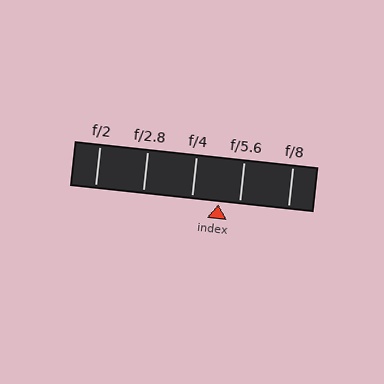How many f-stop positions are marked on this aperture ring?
There are 5 f-stop positions marked.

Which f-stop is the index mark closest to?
The index mark is closest to f/5.6.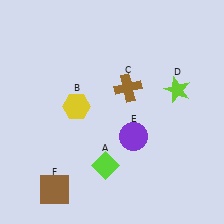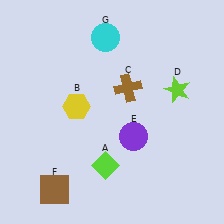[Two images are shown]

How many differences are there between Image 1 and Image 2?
There is 1 difference between the two images.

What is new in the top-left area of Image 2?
A cyan circle (G) was added in the top-left area of Image 2.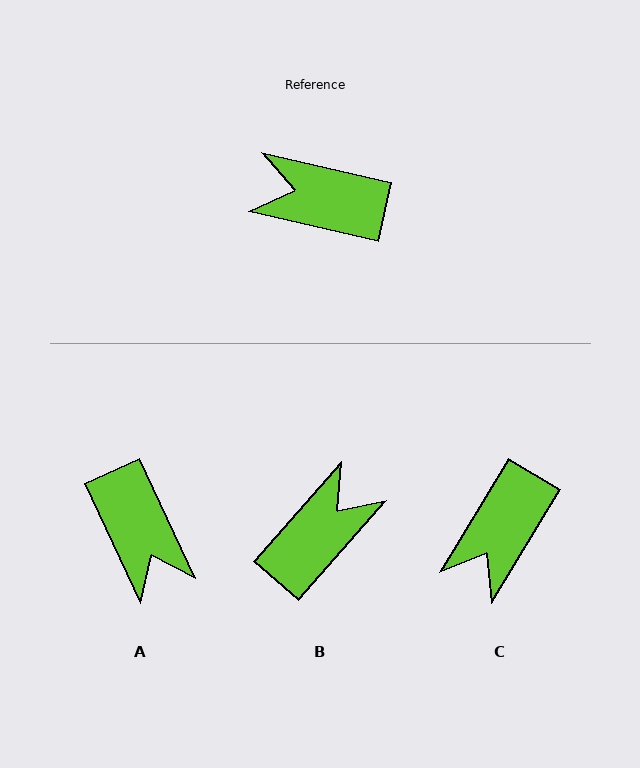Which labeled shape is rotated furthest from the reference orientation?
A, about 128 degrees away.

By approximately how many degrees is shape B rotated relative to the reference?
Approximately 118 degrees clockwise.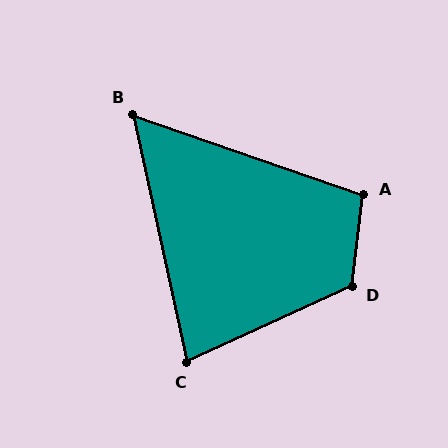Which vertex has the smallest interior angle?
B, at approximately 58 degrees.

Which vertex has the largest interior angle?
D, at approximately 122 degrees.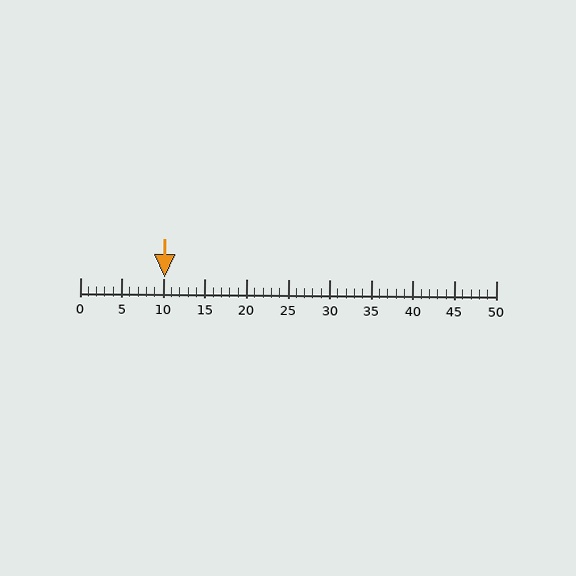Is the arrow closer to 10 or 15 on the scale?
The arrow is closer to 10.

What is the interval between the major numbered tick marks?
The major tick marks are spaced 5 units apart.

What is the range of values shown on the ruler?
The ruler shows values from 0 to 50.